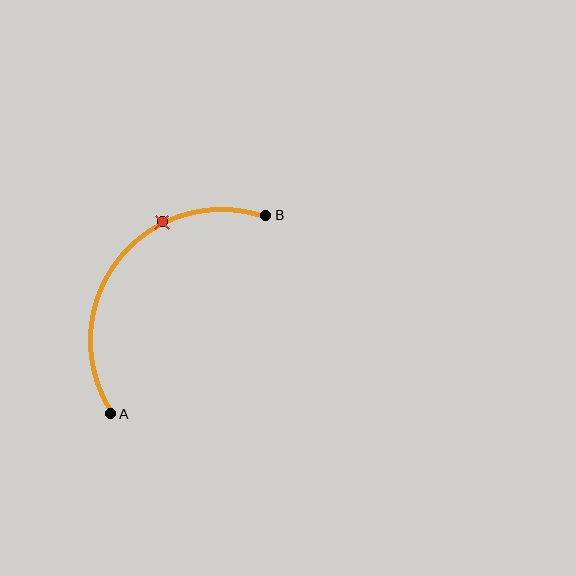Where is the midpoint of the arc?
The arc midpoint is the point on the curve farthest from the straight line joining A and B. It sits above and to the left of that line.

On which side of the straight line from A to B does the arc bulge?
The arc bulges above and to the left of the straight line connecting A and B.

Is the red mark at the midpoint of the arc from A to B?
No. The red mark lies on the arc but is closer to endpoint B. The arc midpoint would be at the point on the curve equidistant along the arc from both A and B.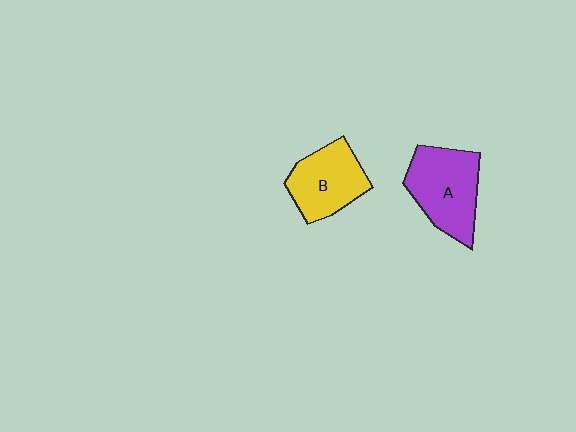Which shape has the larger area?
Shape A (purple).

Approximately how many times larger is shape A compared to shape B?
Approximately 1.2 times.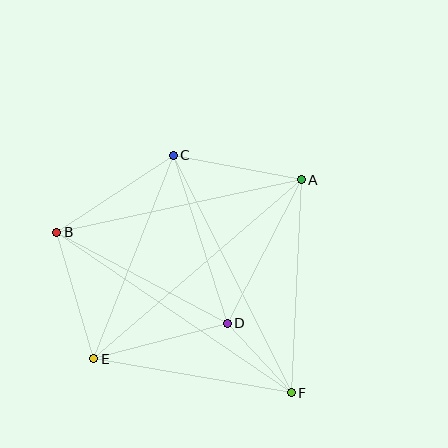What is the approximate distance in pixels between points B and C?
The distance between B and C is approximately 140 pixels.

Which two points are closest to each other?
Points D and F are closest to each other.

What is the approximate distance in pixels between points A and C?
The distance between A and C is approximately 130 pixels.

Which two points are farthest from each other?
Points B and F are farthest from each other.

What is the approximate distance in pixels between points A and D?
The distance between A and D is approximately 161 pixels.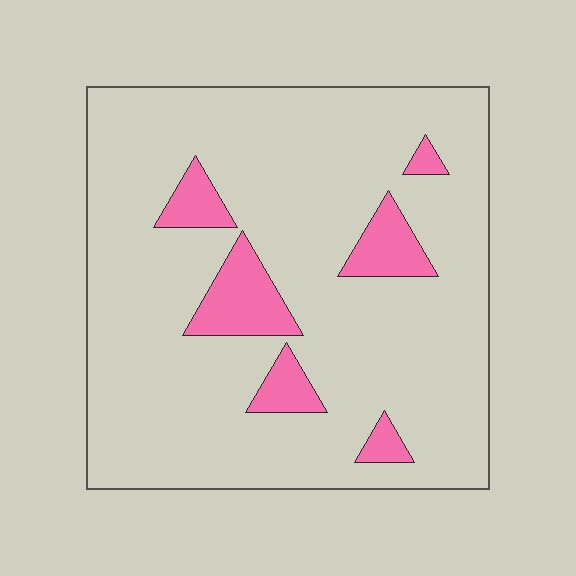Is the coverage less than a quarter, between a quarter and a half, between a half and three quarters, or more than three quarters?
Less than a quarter.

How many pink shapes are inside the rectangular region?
6.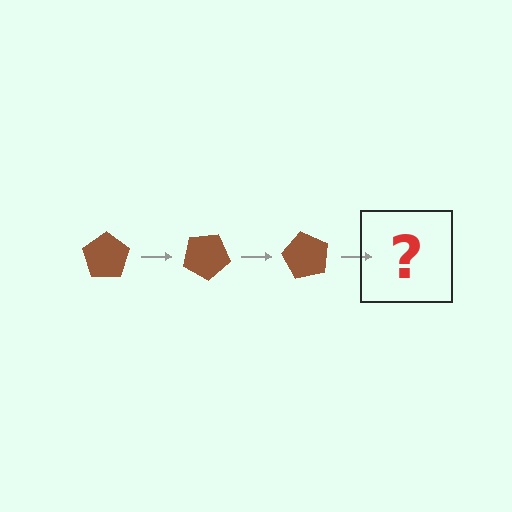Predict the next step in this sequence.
The next step is a brown pentagon rotated 90 degrees.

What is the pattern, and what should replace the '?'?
The pattern is that the pentagon rotates 30 degrees each step. The '?' should be a brown pentagon rotated 90 degrees.